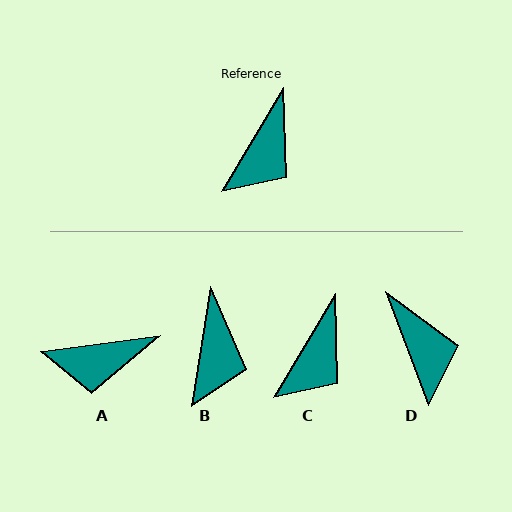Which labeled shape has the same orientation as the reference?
C.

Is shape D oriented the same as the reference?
No, it is off by about 51 degrees.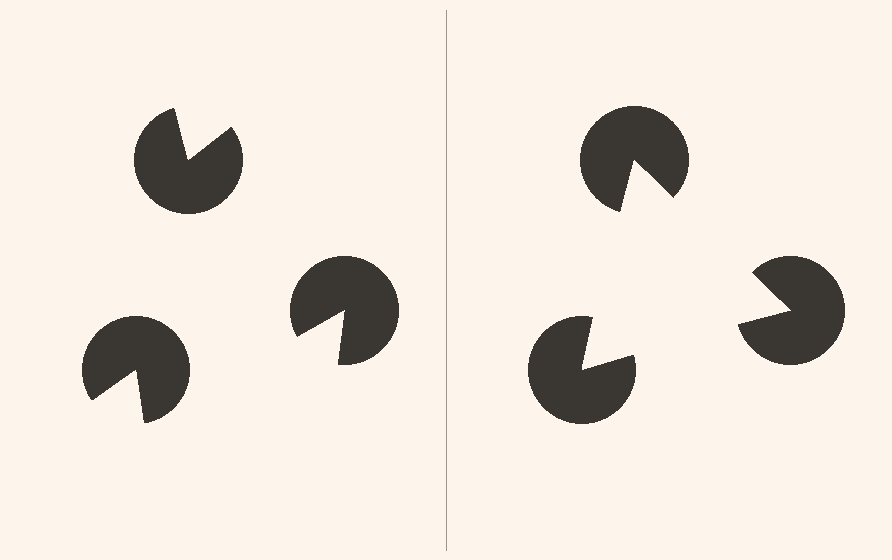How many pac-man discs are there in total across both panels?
6 — 3 on each side.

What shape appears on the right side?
An illusory triangle.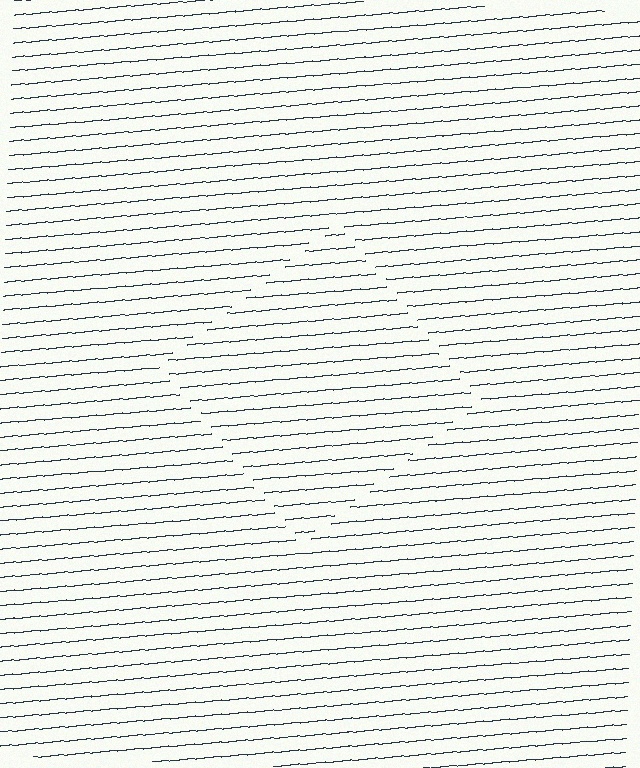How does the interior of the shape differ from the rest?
The interior of the shape contains the same grating, shifted by half a period — the contour is defined by the phase discontinuity where line-ends from the inner and outer gratings abut.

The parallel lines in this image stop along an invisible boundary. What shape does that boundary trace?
An illusory square. The interior of the shape contains the same grating, shifted by half a period — the contour is defined by the phase discontinuity where line-ends from the inner and outer gratings abut.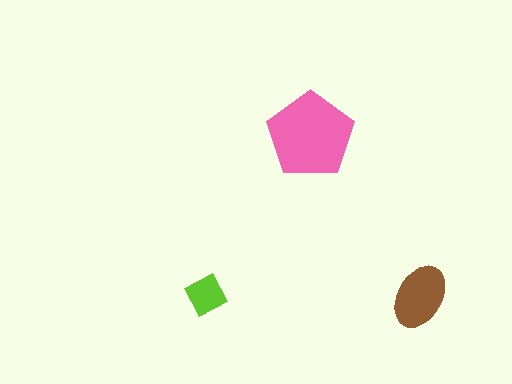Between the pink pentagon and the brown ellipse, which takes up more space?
The pink pentagon.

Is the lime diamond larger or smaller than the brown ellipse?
Smaller.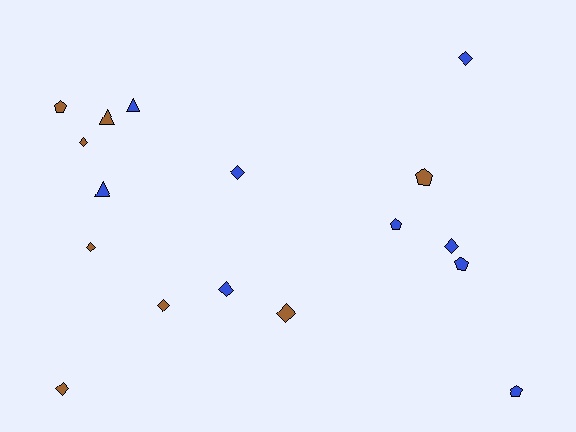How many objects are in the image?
There are 17 objects.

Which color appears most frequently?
Blue, with 9 objects.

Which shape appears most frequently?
Diamond, with 9 objects.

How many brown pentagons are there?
There are 2 brown pentagons.